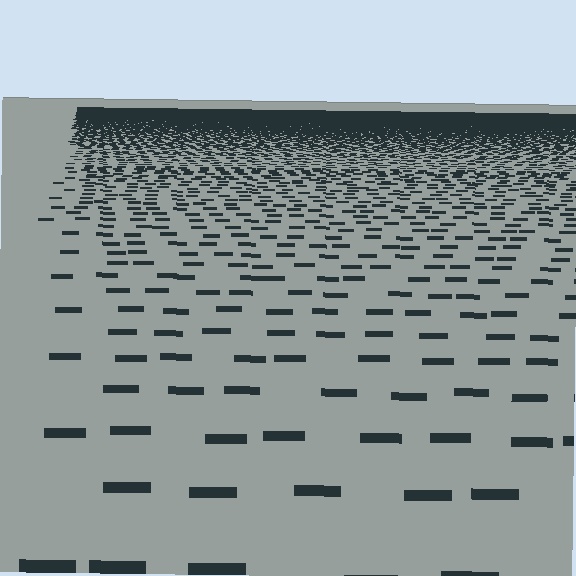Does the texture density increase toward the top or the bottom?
Density increases toward the top.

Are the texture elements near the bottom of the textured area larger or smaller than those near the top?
Larger. Near the bottom, elements are closer to the viewer and appear at a bigger on-screen size.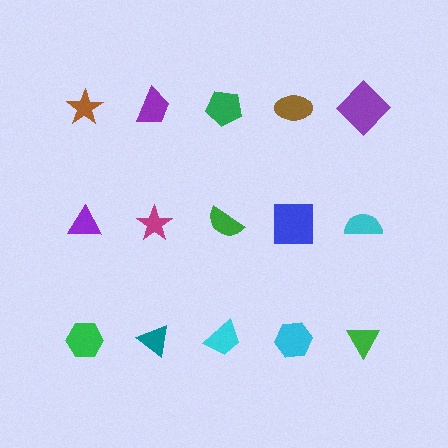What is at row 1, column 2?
A purple trapezoid.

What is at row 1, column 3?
A green pentagon.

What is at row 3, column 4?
A cyan hexagon.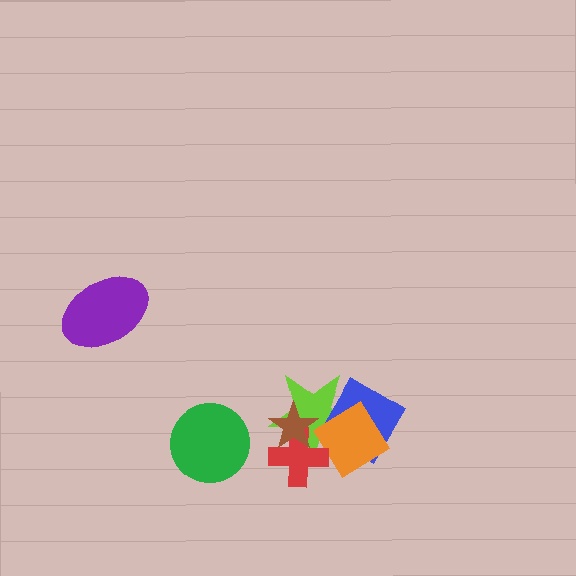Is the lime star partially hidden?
Yes, it is partially covered by another shape.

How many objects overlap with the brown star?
2 objects overlap with the brown star.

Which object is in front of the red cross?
The brown star is in front of the red cross.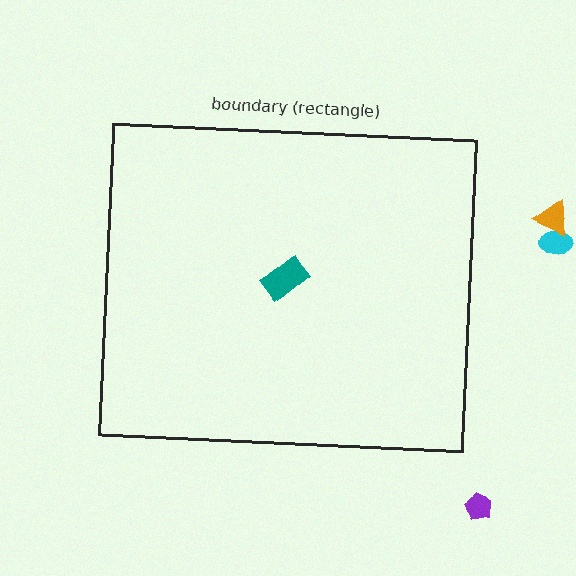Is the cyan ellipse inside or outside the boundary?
Outside.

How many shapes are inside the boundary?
1 inside, 3 outside.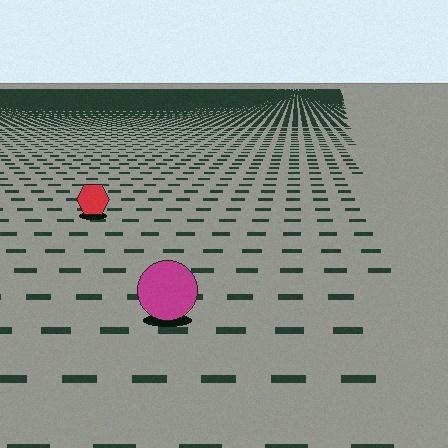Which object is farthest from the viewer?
The red hexagon is farthest from the viewer. It appears smaller and the ground texture around it is denser.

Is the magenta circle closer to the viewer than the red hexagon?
Yes. The magenta circle is closer — you can tell from the texture gradient: the ground texture is coarser near it.